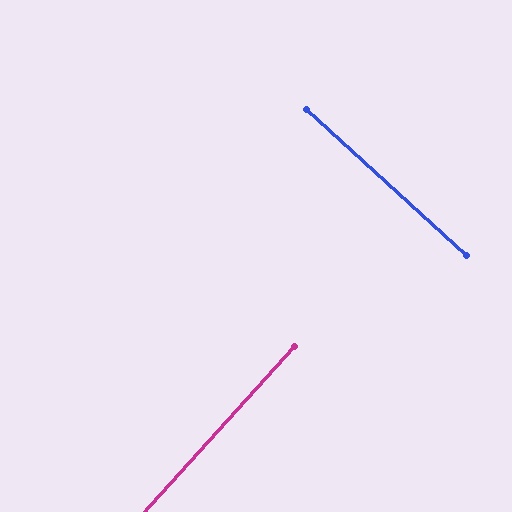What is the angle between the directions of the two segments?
Approximately 90 degrees.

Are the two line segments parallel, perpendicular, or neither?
Perpendicular — they meet at approximately 90°.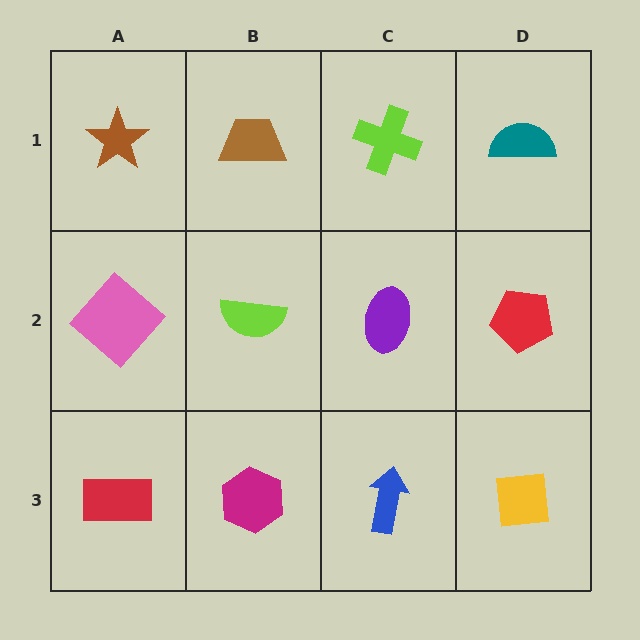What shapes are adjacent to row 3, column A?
A pink diamond (row 2, column A), a magenta hexagon (row 3, column B).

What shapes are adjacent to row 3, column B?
A lime semicircle (row 2, column B), a red rectangle (row 3, column A), a blue arrow (row 3, column C).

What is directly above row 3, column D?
A red pentagon.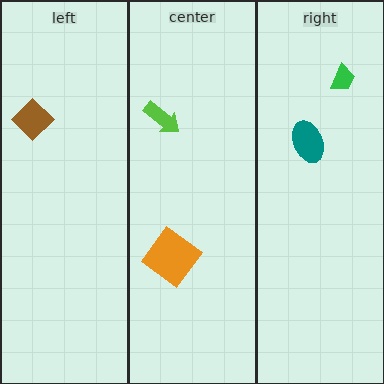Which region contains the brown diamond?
The left region.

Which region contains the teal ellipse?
The right region.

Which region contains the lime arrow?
The center region.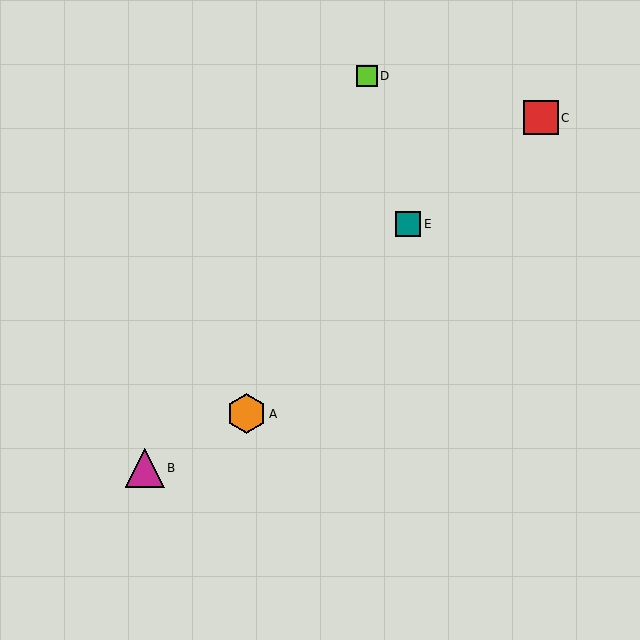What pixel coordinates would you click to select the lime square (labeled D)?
Click at (367, 76) to select the lime square D.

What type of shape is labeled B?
Shape B is a magenta triangle.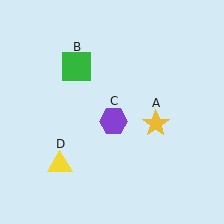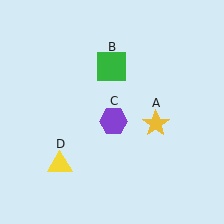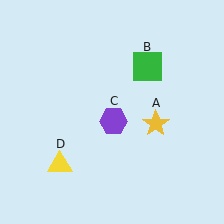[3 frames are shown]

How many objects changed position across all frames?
1 object changed position: green square (object B).